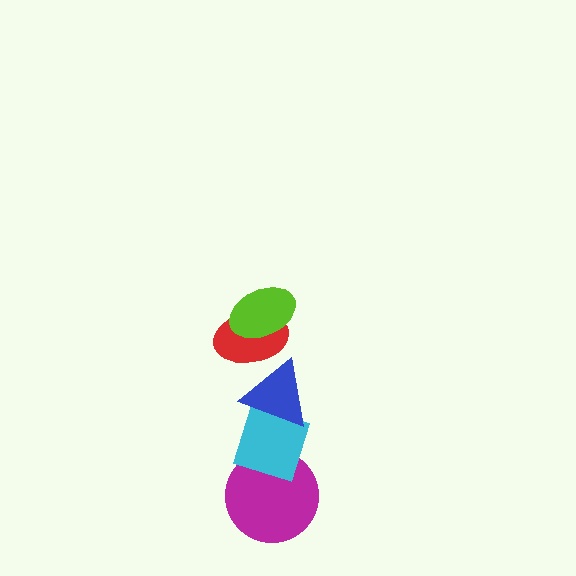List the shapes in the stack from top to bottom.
From top to bottom: the lime ellipse, the red ellipse, the blue triangle, the cyan diamond, the magenta circle.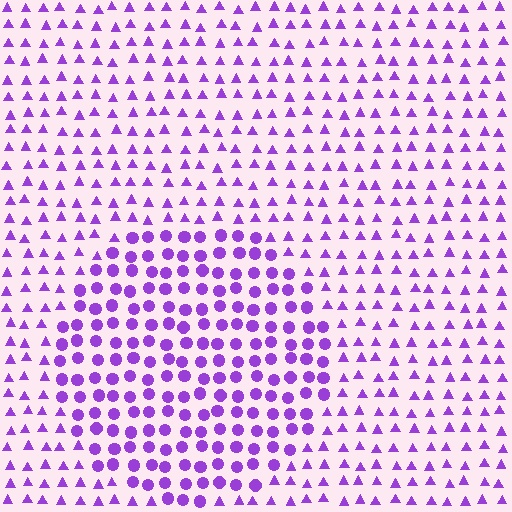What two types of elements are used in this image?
The image uses circles inside the circle region and triangles outside it.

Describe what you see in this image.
The image is filled with small purple elements arranged in a uniform grid. A circle-shaped region contains circles, while the surrounding area contains triangles. The boundary is defined purely by the change in element shape.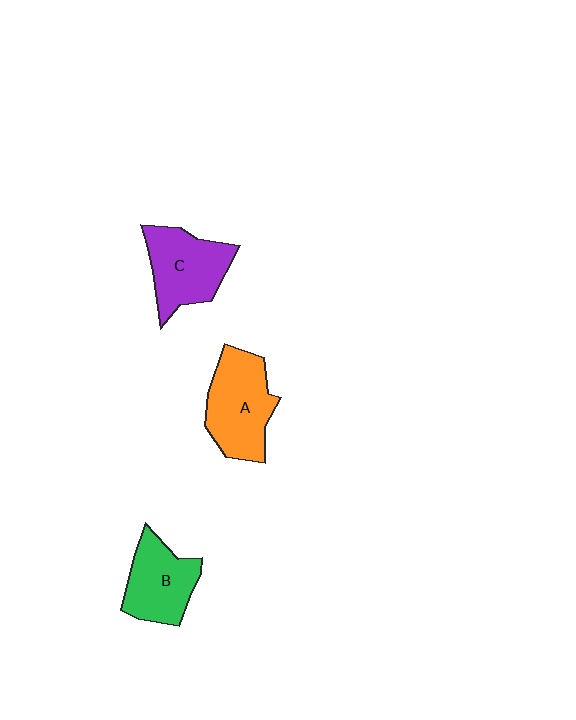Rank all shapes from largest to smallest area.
From largest to smallest: A (orange), C (purple), B (green).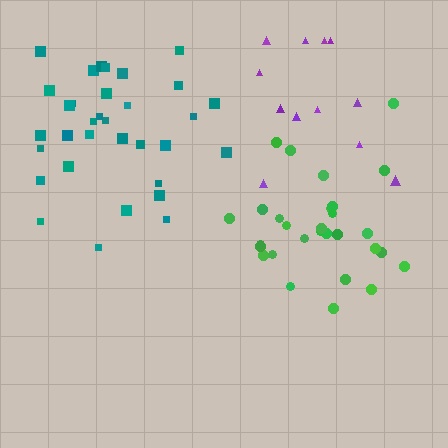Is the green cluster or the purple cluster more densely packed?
Green.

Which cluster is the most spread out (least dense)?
Purple.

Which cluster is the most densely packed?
Green.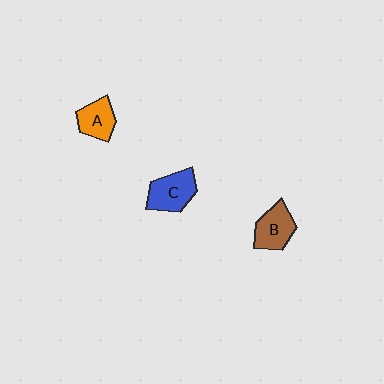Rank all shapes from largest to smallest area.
From largest to smallest: C (blue), B (brown), A (orange).